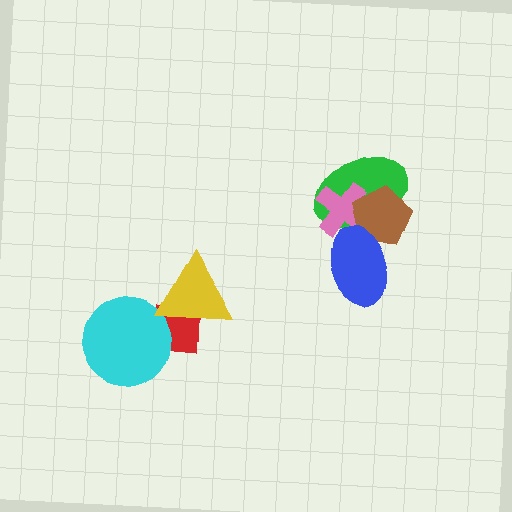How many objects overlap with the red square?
2 objects overlap with the red square.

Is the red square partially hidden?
Yes, it is partially covered by another shape.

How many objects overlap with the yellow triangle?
1 object overlaps with the yellow triangle.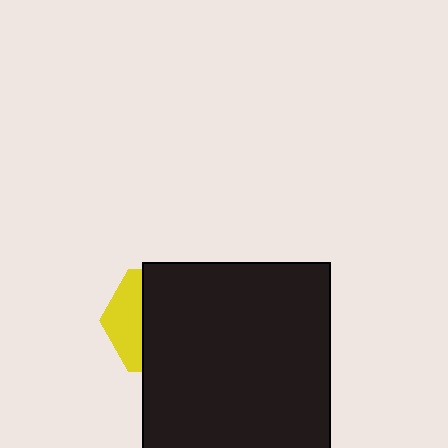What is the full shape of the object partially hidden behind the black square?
The partially hidden object is a yellow hexagon.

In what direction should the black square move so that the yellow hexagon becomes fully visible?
The black square should move right. That is the shortest direction to clear the overlap and leave the yellow hexagon fully visible.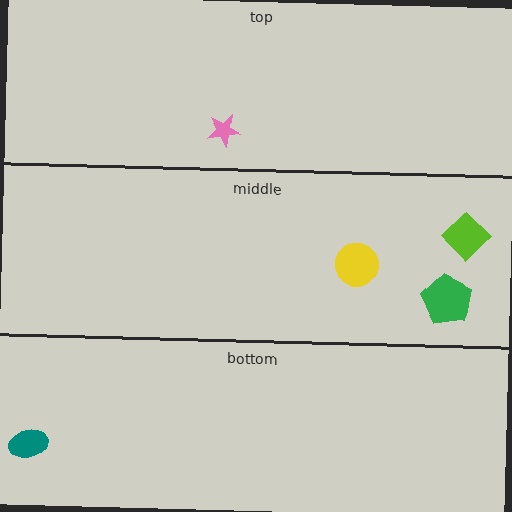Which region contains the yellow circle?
The middle region.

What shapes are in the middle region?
The green pentagon, the lime diamond, the yellow circle.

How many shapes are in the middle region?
3.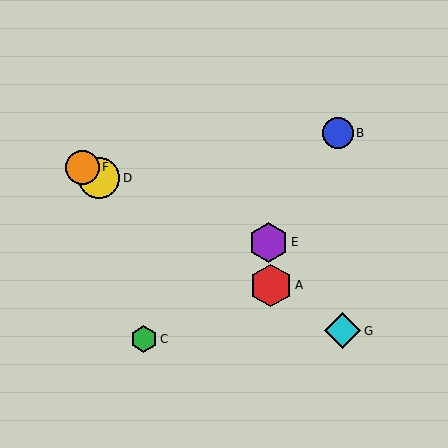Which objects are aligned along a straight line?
Objects A, D, F, G are aligned along a straight line.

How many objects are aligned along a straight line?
4 objects (A, D, F, G) are aligned along a straight line.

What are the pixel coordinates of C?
Object C is at (144, 339).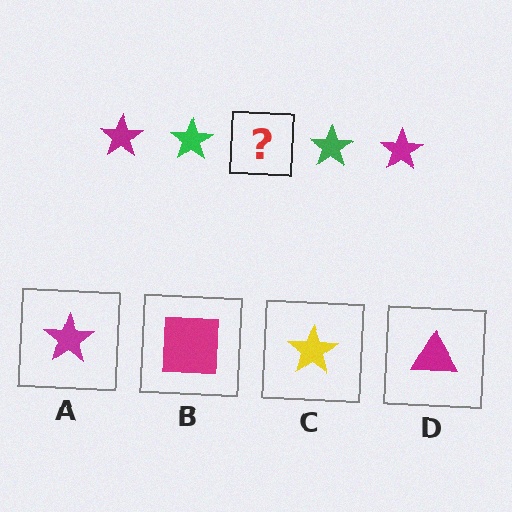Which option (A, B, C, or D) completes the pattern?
A.